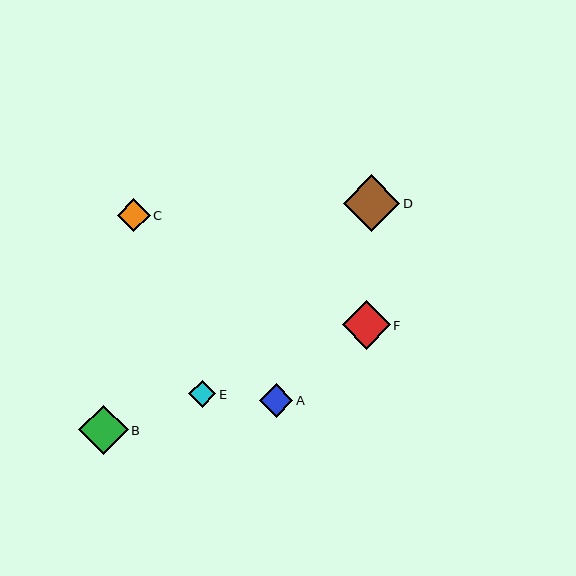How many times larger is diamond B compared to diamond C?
Diamond B is approximately 1.5 times the size of diamond C.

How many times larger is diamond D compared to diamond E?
Diamond D is approximately 2.1 times the size of diamond E.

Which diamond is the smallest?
Diamond E is the smallest with a size of approximately 27 pixels.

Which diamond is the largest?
Diamond D is the largest with a size of approximately 57 pixels.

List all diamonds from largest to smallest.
From largest to smallest: D, B, F, A, C, E.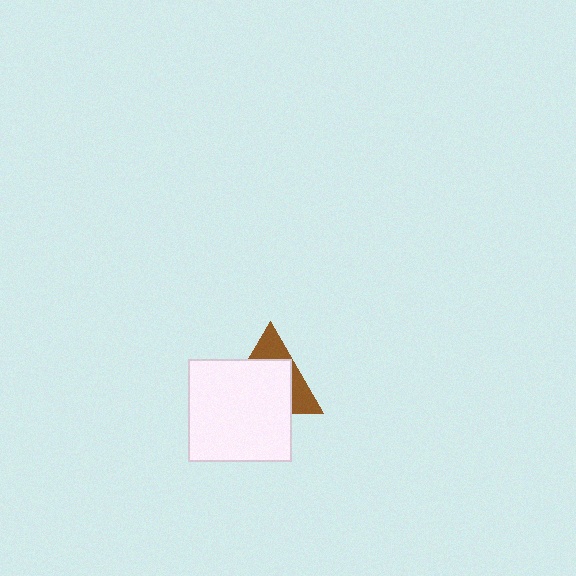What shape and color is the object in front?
The object in front is a white square.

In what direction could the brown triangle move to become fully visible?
The brown triangle could move up. That would shift it out from behind the white square entirely.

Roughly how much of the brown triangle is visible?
A small part of it is visible (roughly 36%).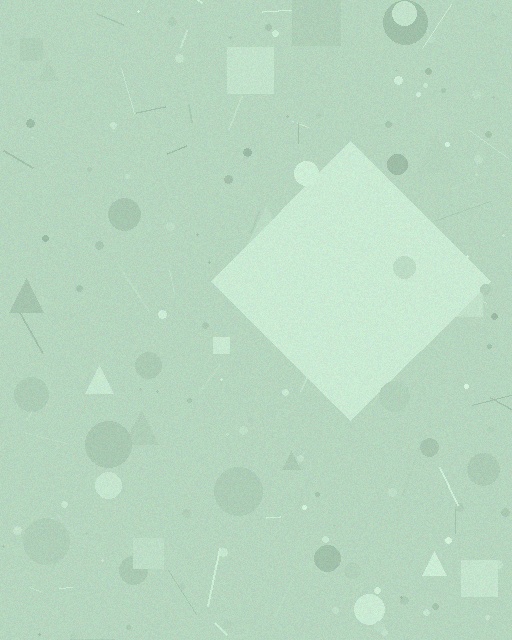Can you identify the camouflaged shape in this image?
The camouflaged shape is a diamond.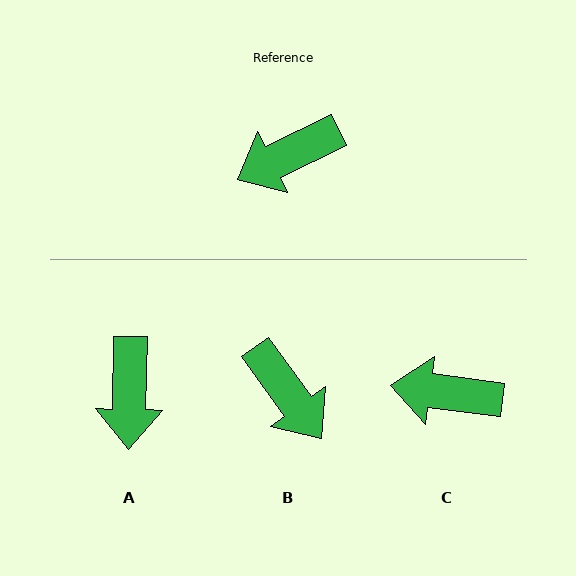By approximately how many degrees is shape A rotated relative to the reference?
Approximately 63 degrees counter-clockwise.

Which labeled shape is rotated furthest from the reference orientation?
B, about 100 degrees away.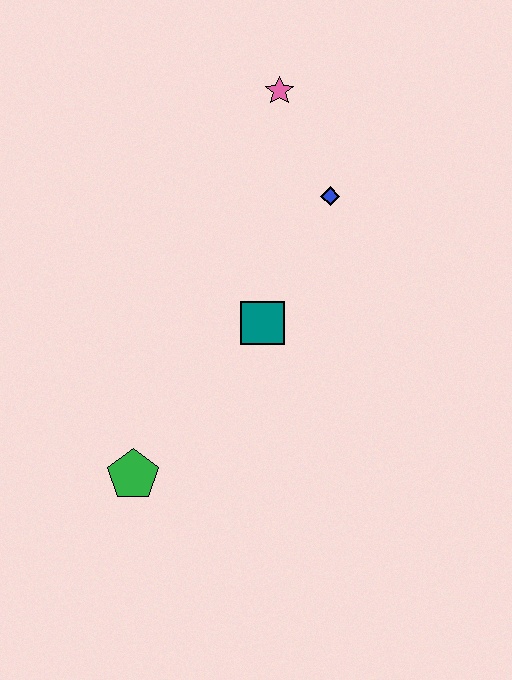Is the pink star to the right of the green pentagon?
Yes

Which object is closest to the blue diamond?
The pink star is closest to the blue diamond.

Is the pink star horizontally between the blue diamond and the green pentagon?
Yes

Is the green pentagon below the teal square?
Yes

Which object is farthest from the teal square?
The pink star is farthest from the teal square.